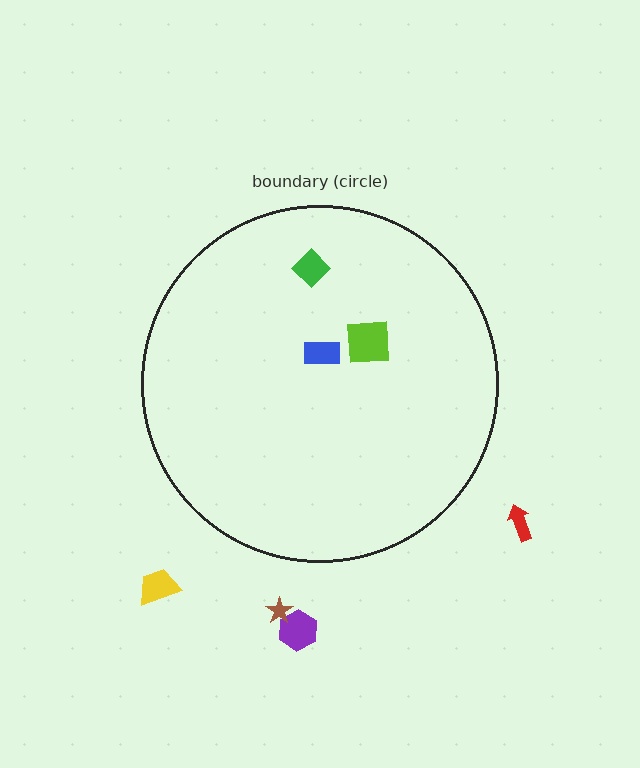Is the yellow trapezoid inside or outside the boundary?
Outside.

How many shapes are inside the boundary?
3 inside, 4 outside.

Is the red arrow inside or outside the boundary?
Outside.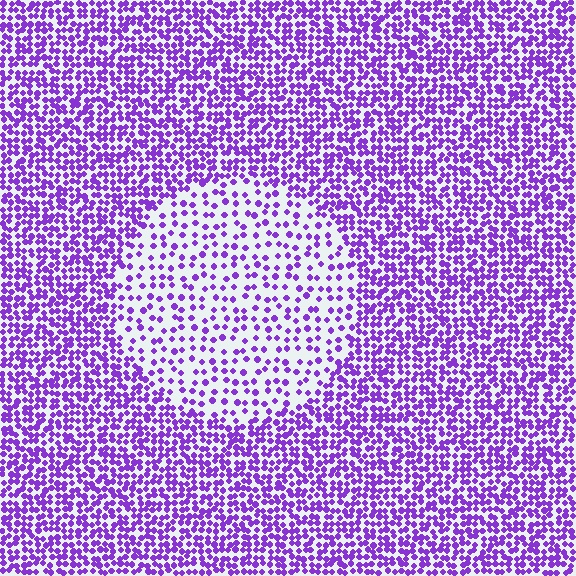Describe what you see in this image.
The image contains small purple elements arranged at two different densities. A circle-shaped region is visible where the elements are less densely packed than the surrounding area.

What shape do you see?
I see a circle.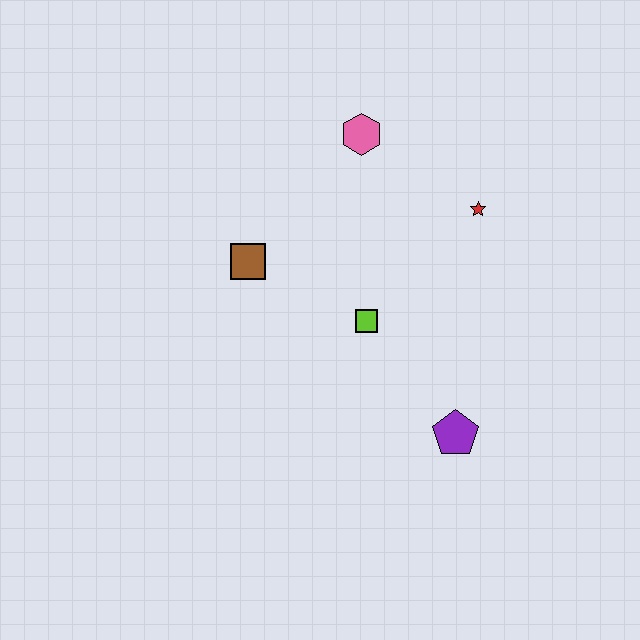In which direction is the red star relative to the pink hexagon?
The red star is to the right of the pink hexagon.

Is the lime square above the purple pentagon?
Yes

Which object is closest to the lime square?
The brown square is closest to the lime square.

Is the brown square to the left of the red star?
Yes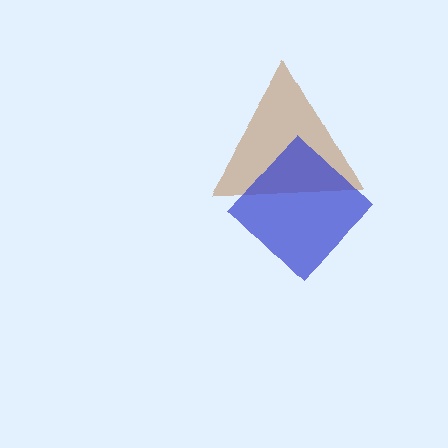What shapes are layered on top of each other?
The layered shapes are: a brown triangle, a blue diamond.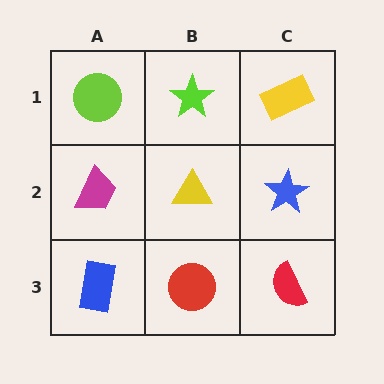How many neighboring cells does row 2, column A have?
3.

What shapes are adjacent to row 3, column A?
A magenta trapezoid (row 2, column A), a red circle (row 3, column B).